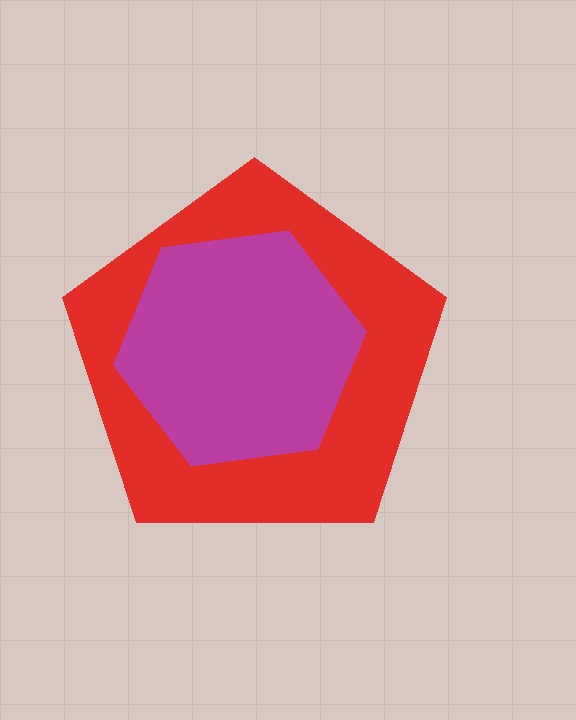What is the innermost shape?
The magenta hexagon.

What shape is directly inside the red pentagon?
The magenta hexagon.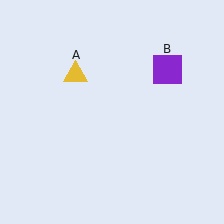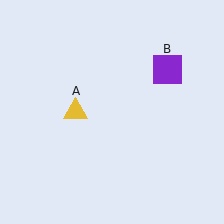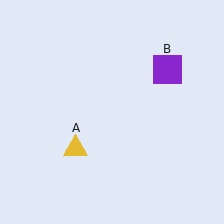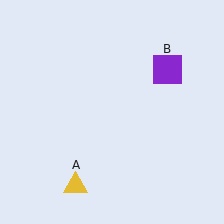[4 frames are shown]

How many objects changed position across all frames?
1 object changed position: yellow triangle (object A).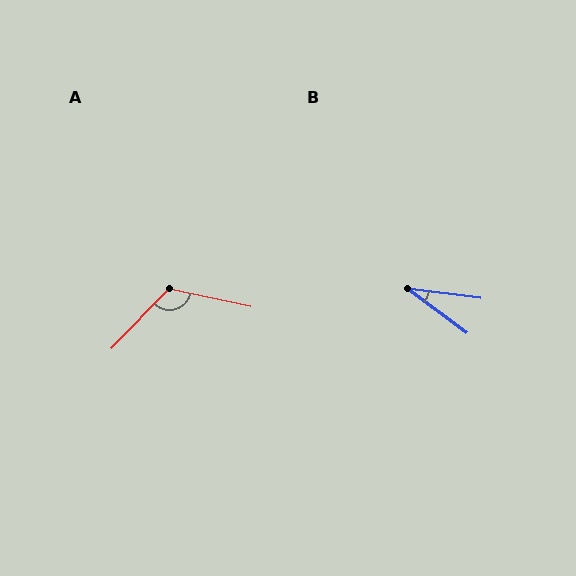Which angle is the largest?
A, at approximately 122 degrees.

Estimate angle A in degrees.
Approximately 122 degrees.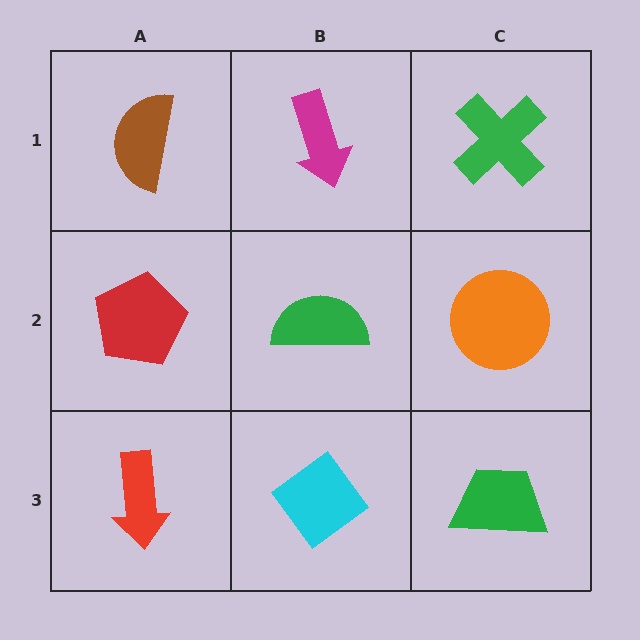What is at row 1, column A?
A brown semicircle.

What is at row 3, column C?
A green trapezoid.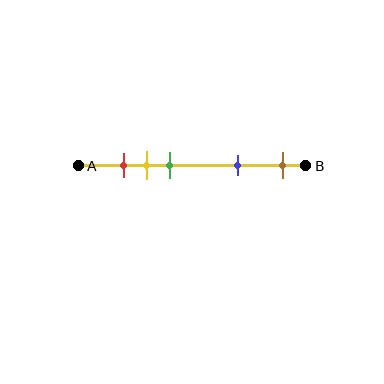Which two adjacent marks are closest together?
The red and yellow marks are the closest adjacent pair.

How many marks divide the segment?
There are 5 marks dividing the segment.